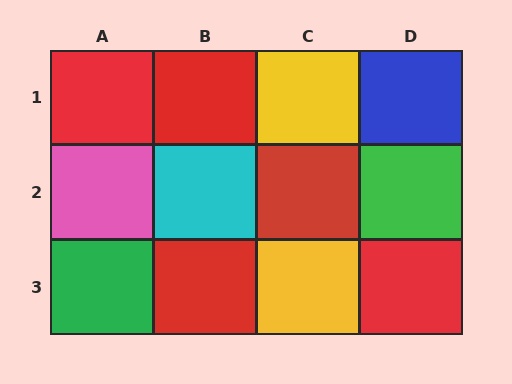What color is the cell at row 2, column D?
Green.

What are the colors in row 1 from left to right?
Red, red, yellow, blue.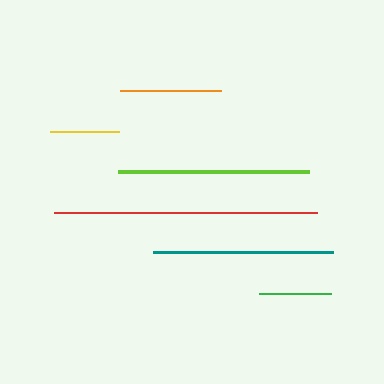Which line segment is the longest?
The red line is the longest at approximately 263 pixels.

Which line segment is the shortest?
The yellow line is the shortest at approximately 69 pixels.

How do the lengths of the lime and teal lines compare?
The lime and teal lines are approximately the same length.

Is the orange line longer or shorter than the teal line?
The teal line is longer than the orange line.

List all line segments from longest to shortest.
From longest to shortest: red, lime, teal, orange, green, yellow.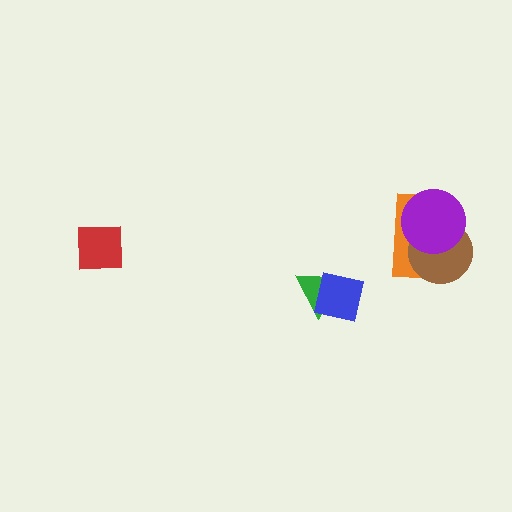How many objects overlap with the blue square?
1 object overlaps with the blue square.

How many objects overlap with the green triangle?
1 object overlaps with the green triangle.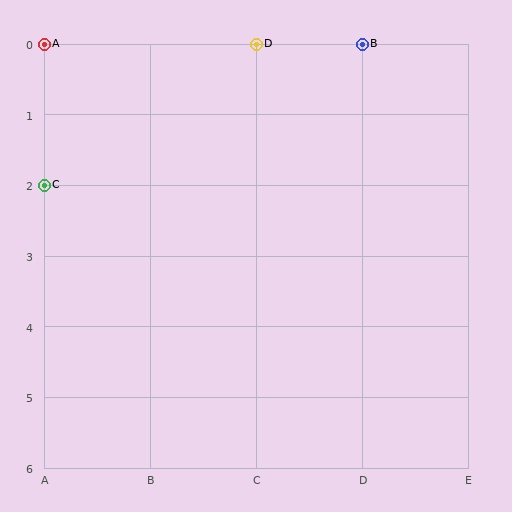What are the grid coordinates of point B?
Point B is at grid coordinates (D, 0).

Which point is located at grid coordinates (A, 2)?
Point C is at (A, 2).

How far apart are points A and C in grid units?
Points A and C are 2 rows apart.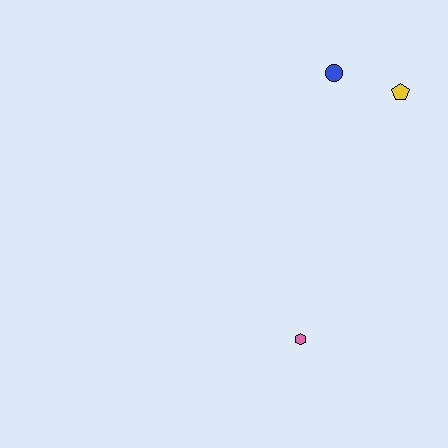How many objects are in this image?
There are 3 objects.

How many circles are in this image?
There is 1 circle.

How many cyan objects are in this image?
There are no cyan objects.